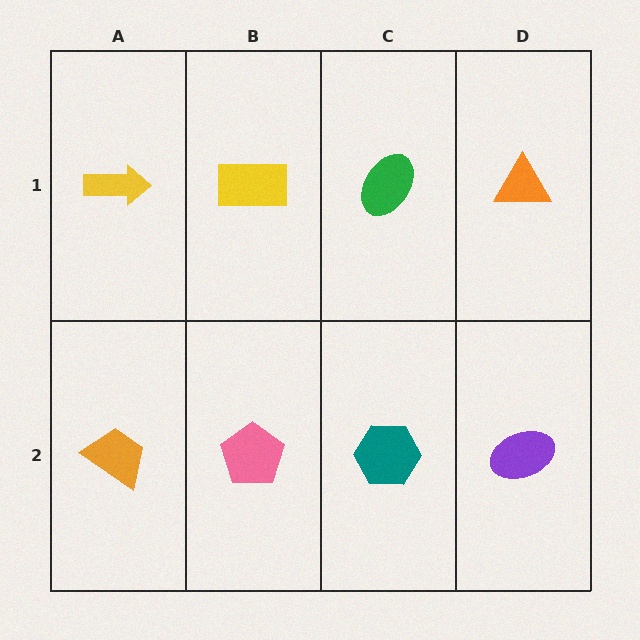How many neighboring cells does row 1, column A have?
2.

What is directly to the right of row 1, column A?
A yellow rectangle.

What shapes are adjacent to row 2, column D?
An orange triangle (row 1, column D), a teal hexagon (row 2, column C).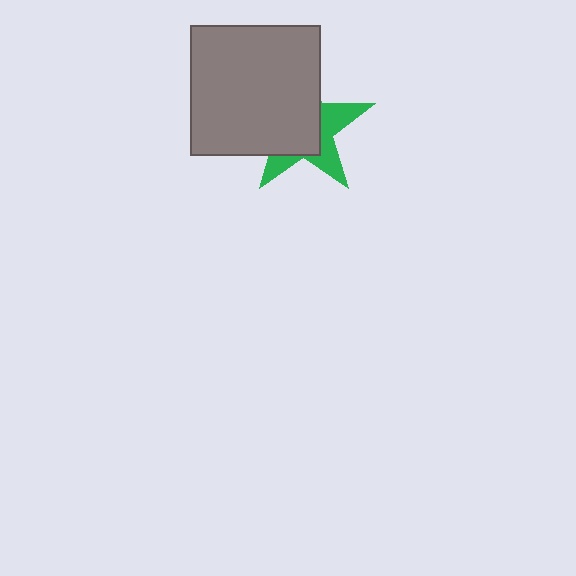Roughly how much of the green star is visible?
A small part of it is visible (roughly 39%).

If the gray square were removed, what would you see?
You would see the complete green star.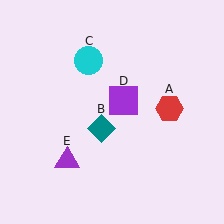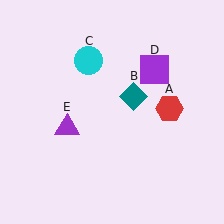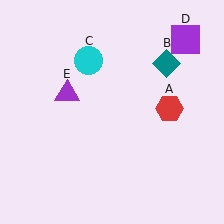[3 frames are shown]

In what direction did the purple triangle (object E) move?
The purple triangle (object E) moved up.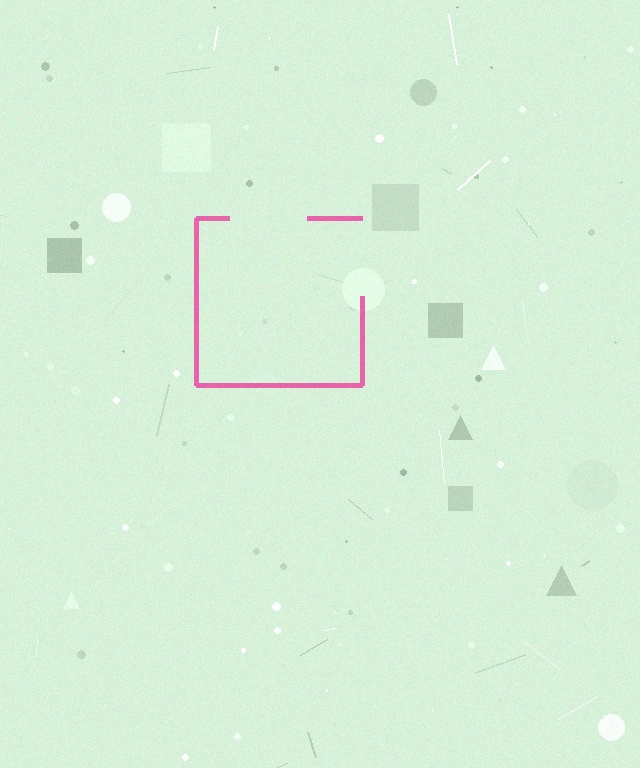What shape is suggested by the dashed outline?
The dashed outline suggests a square.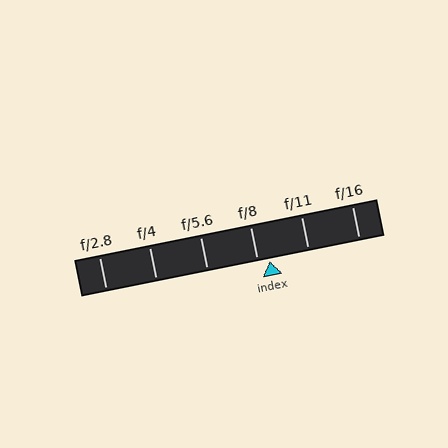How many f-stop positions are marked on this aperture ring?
There are 6 f-stop positions marked.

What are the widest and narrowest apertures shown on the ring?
The widest aperture shown is f/2.8 and the narrowest is f/16.